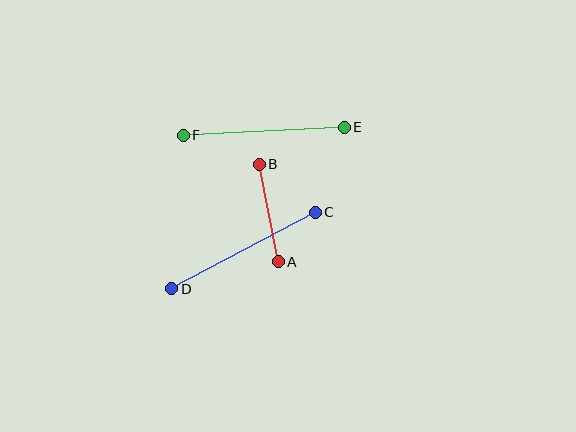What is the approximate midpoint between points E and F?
The midpoint is at approximately (264, 131) pixels.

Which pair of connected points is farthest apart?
Points C and D are farthest apart.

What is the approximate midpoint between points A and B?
The midpoint is at approximately (269, 213) pixels.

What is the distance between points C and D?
The distance is approximately 163 pixels.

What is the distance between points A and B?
The distance is approximately 100 pixels.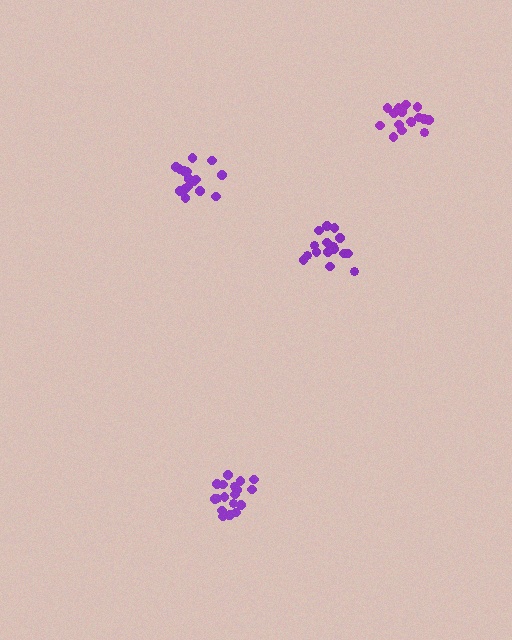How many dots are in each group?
Group 1: 19 dots, Group 2: 16 dots, Group 3: 17 dots, Group 4: 18 dots (70 total).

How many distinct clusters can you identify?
There are 4 distinct clusters.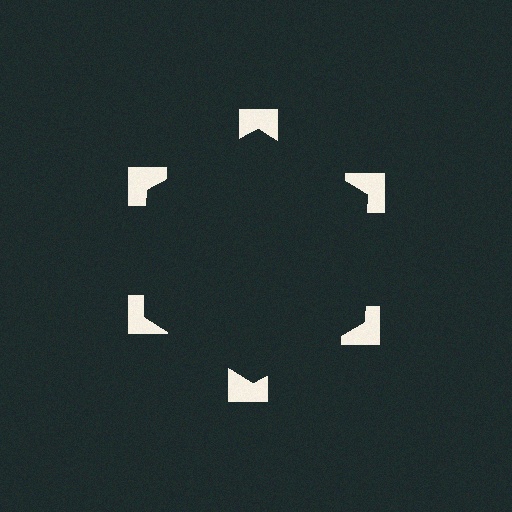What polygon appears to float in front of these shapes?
An illusory hexagon — its edges are inferred from the aligned wedge cuts in the notched squares, not physically drawn.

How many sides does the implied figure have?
6 sides.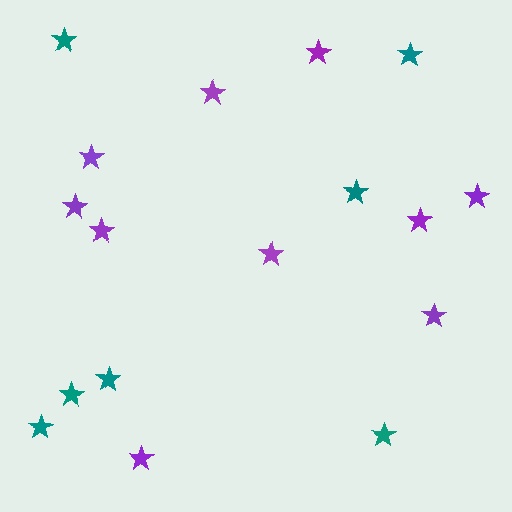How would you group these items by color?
There are 2 groups: one group of teal stars (7) and one group of purple stars (10).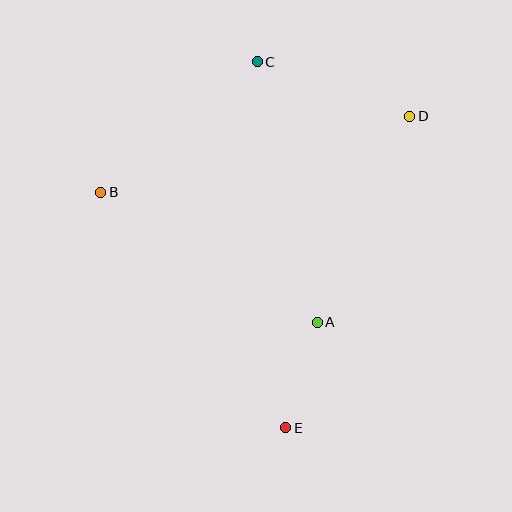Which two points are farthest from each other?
Points C and E are farthest from each other.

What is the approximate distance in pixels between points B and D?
The distance between B and D is approximately 318 pixels.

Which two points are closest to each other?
Points A and E are closest to each other.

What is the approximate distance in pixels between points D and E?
The distance between D and E is approximately 335 pixels.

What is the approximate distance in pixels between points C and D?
The distance between C and D is approximately 162 pixels.